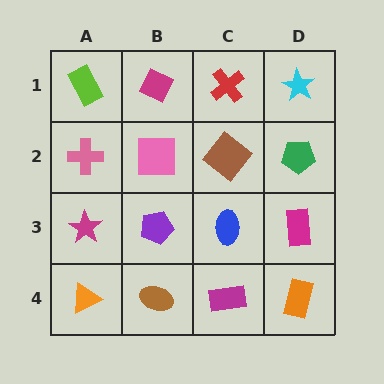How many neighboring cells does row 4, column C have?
3.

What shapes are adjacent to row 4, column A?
A magenta star (row 3, column A), a brown ellipse (row 4, column B).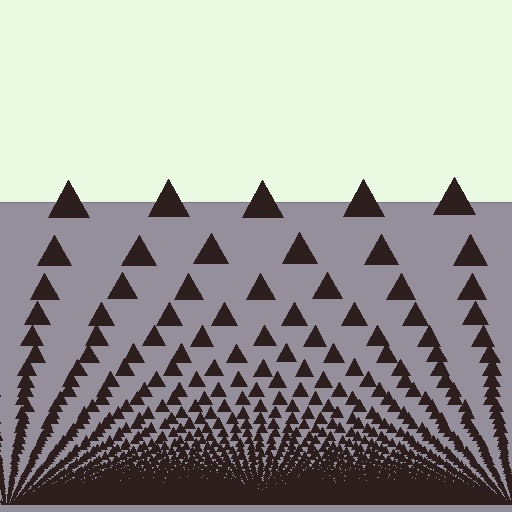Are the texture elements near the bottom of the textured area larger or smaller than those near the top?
Smaller. The gradient is inverted — elements near the bottom are smaller and denser.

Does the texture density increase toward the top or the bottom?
Density increases toward the bottom.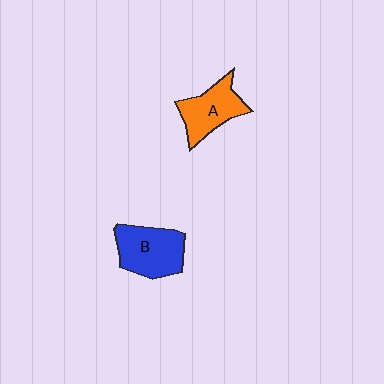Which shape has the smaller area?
Shape A (orange).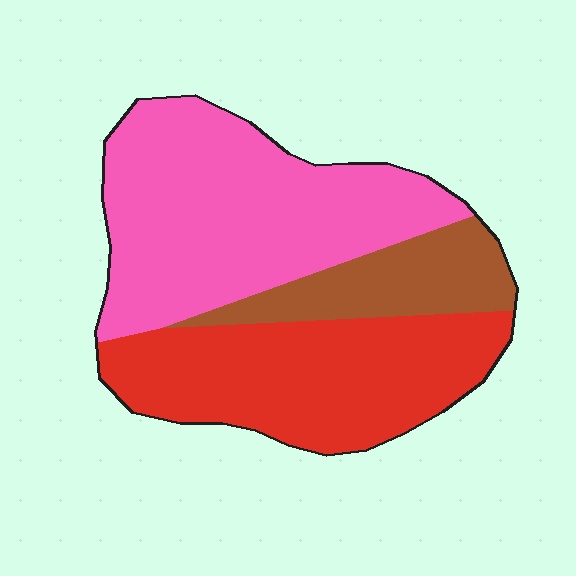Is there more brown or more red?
Red.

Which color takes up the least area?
Brown, at roughly 15%.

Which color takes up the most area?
Pink, at roughly 45%.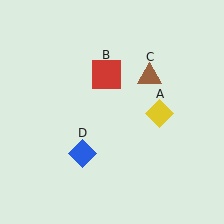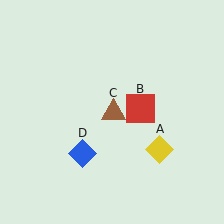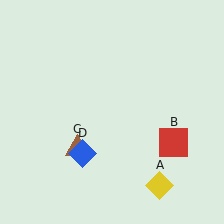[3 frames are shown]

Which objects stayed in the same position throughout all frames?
Blue diamond (object D) remained stationary.